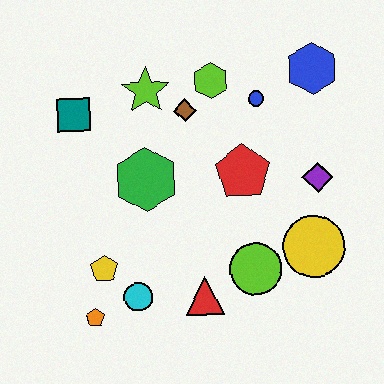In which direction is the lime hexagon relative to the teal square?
The lime hexagon is to the right of the teal square.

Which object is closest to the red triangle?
The lime circle is closest to the red triangle.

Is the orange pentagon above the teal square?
No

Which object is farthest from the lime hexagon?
The orange pentagon is farthest from the lime hexagon.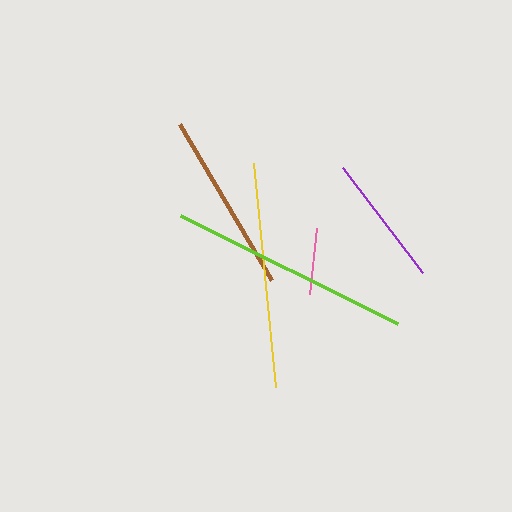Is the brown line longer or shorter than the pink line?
The brown line is longer than the pink line.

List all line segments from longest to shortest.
From longest to shortest: lime, yellow, brown, purple, pink.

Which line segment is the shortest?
The pink line is the shortest at approximately 66 pixels.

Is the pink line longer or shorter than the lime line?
The lime line is longer than the pink line.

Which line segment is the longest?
The lime line is the longest at approximately 243 pixels.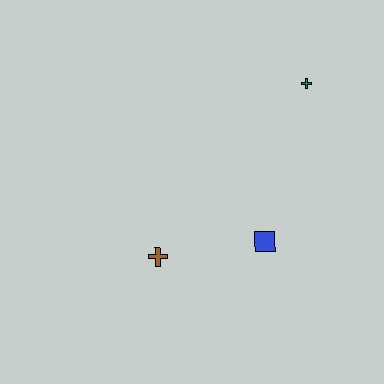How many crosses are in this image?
There are 2 crosses.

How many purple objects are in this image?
There are no purple objects.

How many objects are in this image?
There are 3 objects.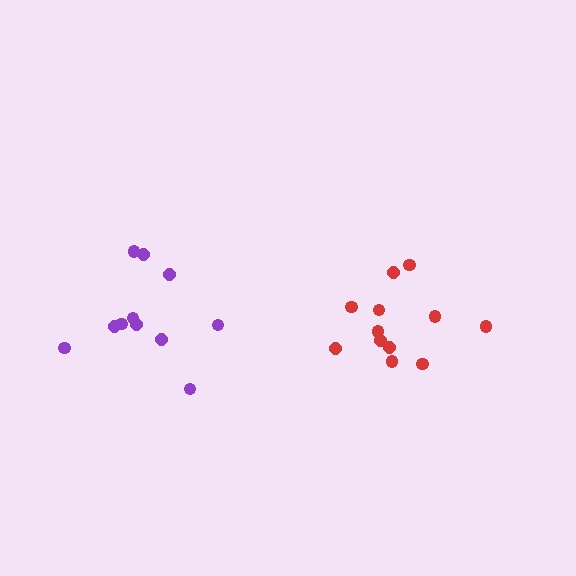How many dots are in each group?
Group 1: 12 dots, Group 2: 11 dots (23 total).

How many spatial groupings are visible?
There are 2 spatial groupings.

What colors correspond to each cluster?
The clusters are colored: red, purple.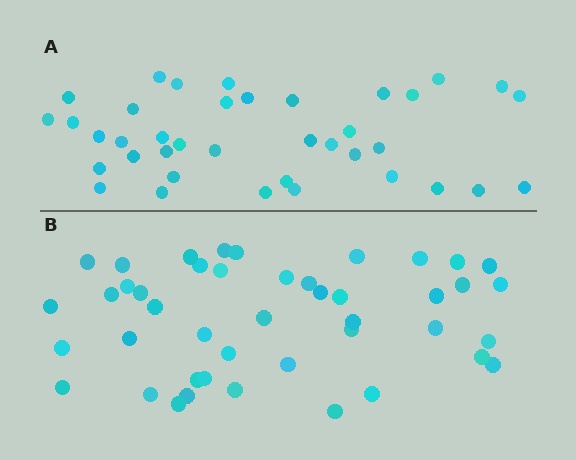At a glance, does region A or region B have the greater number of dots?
Region B (the bottom region) has more dots.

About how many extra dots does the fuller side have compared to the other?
Region B has about 6 more dots than region A.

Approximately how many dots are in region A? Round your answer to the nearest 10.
About 40 dots. (The exact count is 38, which rounds to 40.)